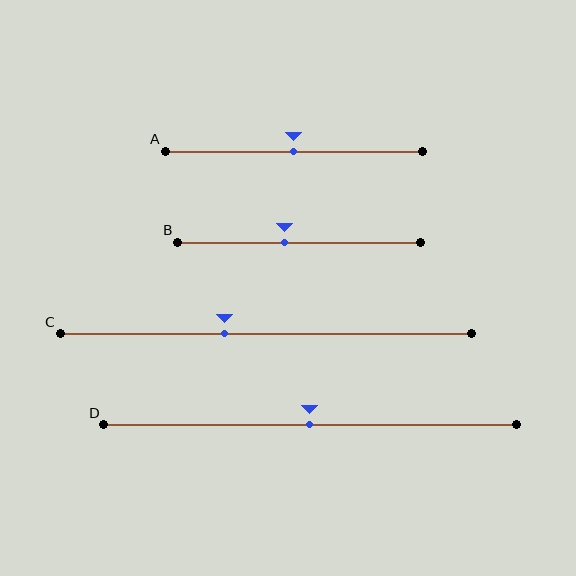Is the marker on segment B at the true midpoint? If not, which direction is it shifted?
No, the marker on segment B is shifted to the left by about 6% of the segment length.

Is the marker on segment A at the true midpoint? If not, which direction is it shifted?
Yes, the marker on segment A is at the true midpoint.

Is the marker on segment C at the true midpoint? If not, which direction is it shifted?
No, the marker on segment C is shifted to the left by about 10% of the segment length.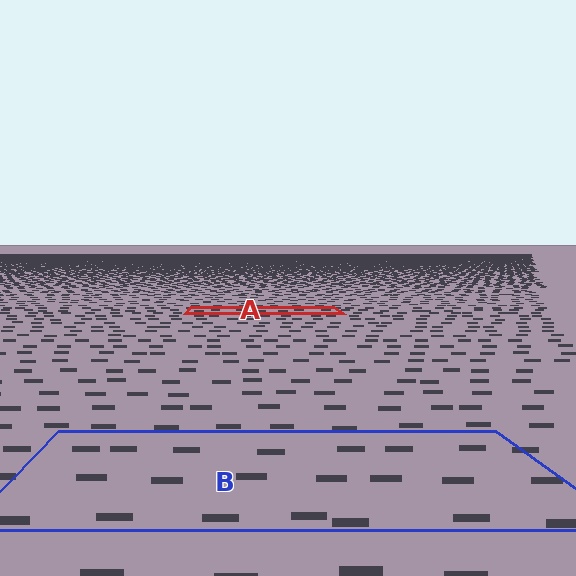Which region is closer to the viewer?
Region B is closer. The texture elements there are larger and more spread out.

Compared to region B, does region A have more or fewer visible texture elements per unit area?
Region A has more texture elements per unit area — they are packed more densely because it is farther away.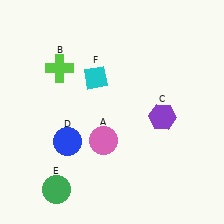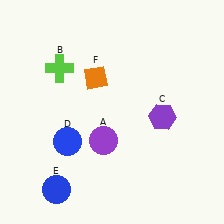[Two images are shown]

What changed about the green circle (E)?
In Image 1, E is green. In Image 2, it changed to blue.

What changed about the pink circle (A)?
In Image 1, A is pink. In Image 2, it changed to purple.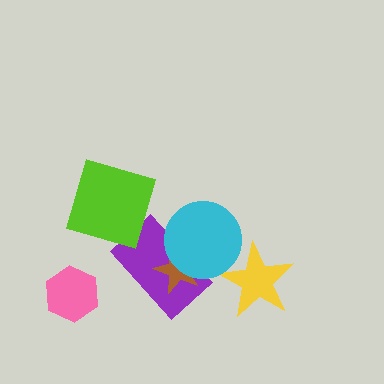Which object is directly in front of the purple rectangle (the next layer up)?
The brown star is directly in front of the purple rectangle.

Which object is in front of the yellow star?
The cyan circle is in front of the yellow star.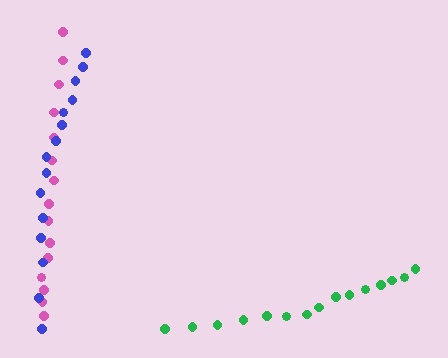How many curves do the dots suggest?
There are 3 distinct paths.